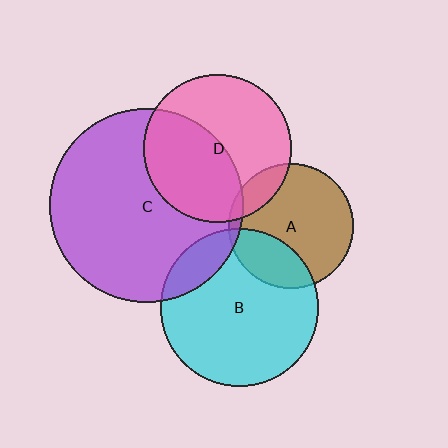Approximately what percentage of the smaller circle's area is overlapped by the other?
Approximately 15%.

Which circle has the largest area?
Circle C (purple).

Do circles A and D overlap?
Yes.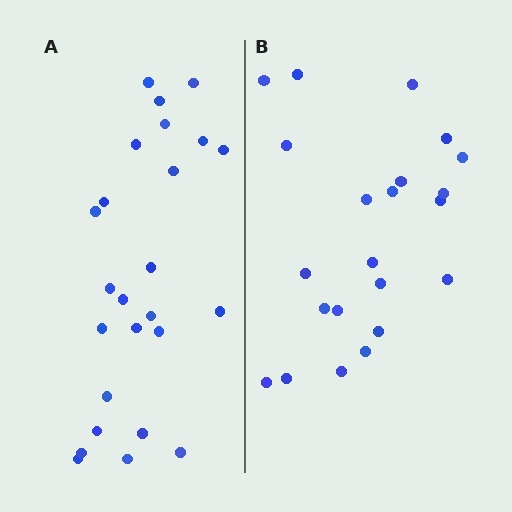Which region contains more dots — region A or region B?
Region A (the left region) has more dots.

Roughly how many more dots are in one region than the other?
Region A has just a few more — roughly 2 or 3 more dots than region B.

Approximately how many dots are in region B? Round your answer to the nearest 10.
About 20 dots. (The exact count is 22, which rounds to 20.)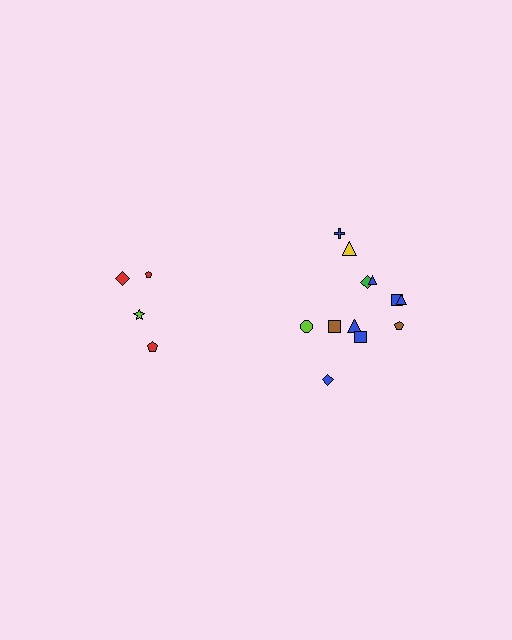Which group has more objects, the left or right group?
The right group.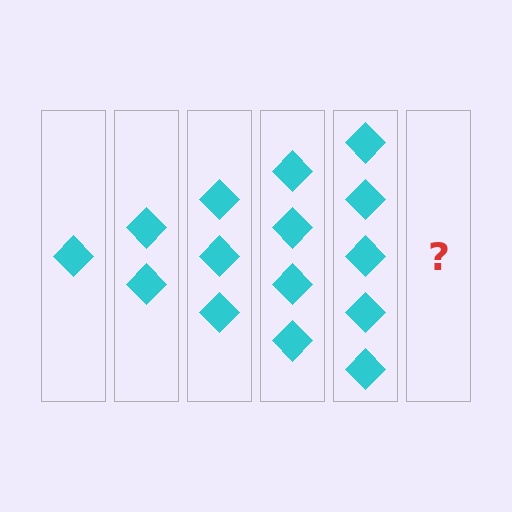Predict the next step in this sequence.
The next step is 6 diamonds.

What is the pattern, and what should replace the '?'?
The pattern is that each step adds one more diamond. The '?' should be 6 diamonds.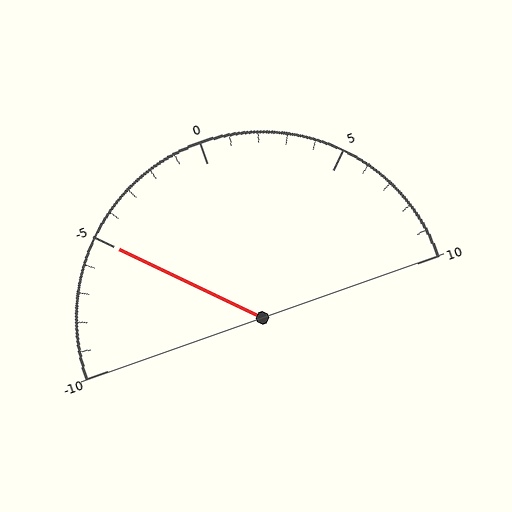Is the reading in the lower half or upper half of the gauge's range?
The reading is in the lower half of the range (-10 to 10).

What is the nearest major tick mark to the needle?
The nearest major tick mark is -5.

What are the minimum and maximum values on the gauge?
The gauge ranges from -10 to 10.